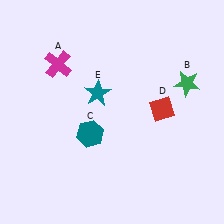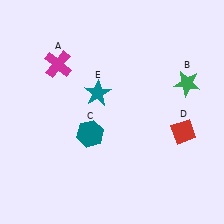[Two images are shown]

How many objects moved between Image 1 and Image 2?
1 object moved between the two images.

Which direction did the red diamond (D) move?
The red diamond (D) moved down.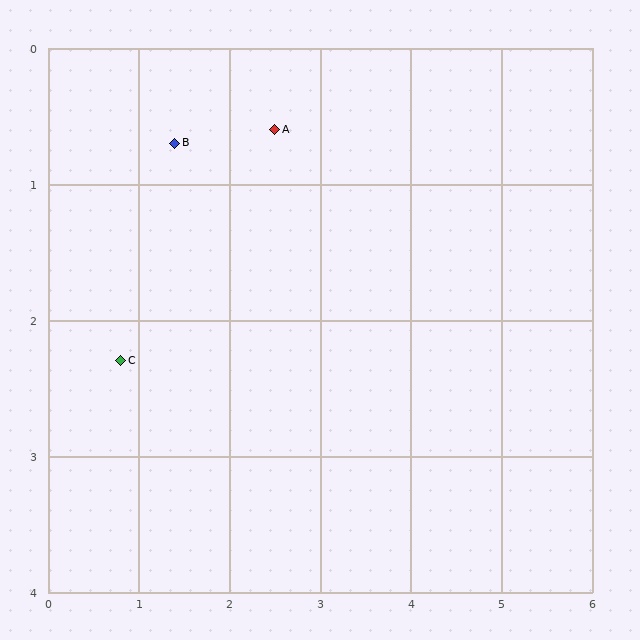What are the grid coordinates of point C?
Point C is at approximately (0.8, 2.3).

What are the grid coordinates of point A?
Point A is at approximately (2.5, 0.6).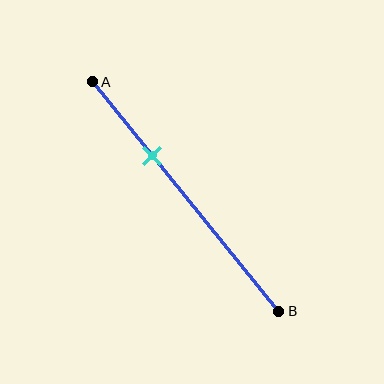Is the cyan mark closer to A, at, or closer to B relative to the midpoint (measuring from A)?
The cyan mark is closer to point A than the midpoint of segment AB.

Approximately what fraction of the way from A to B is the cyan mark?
The cyan mark is approximately 30% of the way from A to B.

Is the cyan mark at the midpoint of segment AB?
No, the mark is at about 30% from A, not at the 50% midpoint.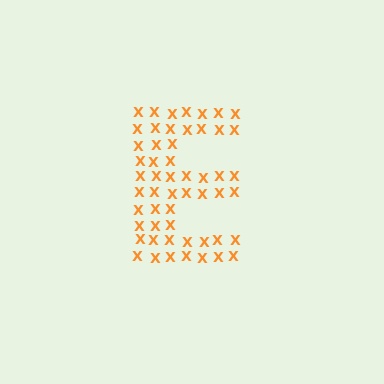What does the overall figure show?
The overall figure shows the letter E.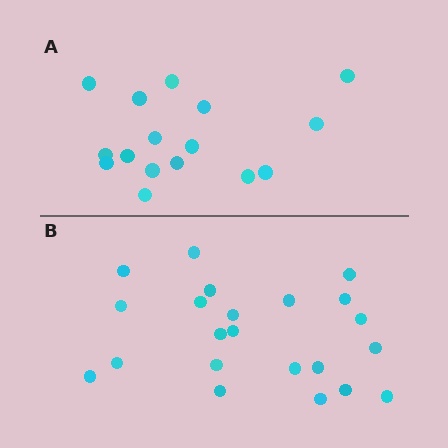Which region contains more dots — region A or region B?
Region B (the bottom region) has more dots.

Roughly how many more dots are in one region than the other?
Region B has about 6 more dots than region A.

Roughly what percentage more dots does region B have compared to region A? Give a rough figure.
About 40% more.